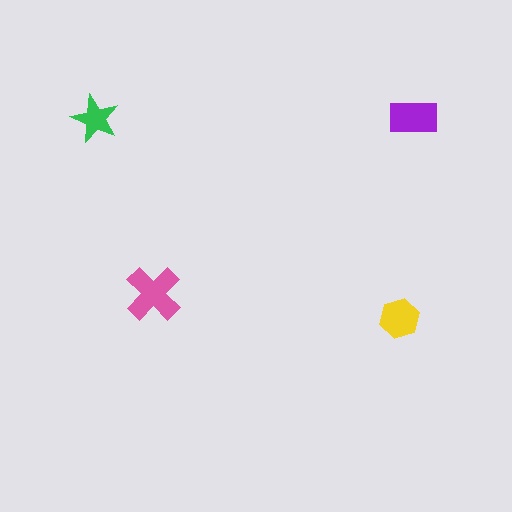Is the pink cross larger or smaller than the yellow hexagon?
Larger.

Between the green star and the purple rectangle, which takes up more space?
The purple rectangle.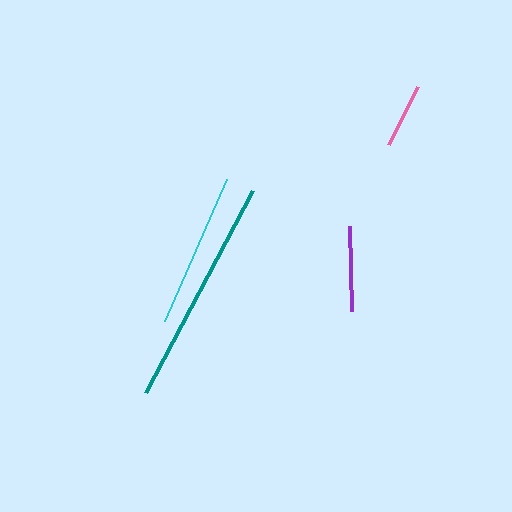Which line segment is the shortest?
The pink line is the shortest at approximately 65 pixels.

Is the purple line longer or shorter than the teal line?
The teal line is longer than the purple line.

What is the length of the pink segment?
The pink segment is approximately 65 pixels long.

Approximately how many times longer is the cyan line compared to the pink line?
The cyan line is approximately 2.4 times the length of the pink line.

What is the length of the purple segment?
The purple segment is approximately 85 pixels long.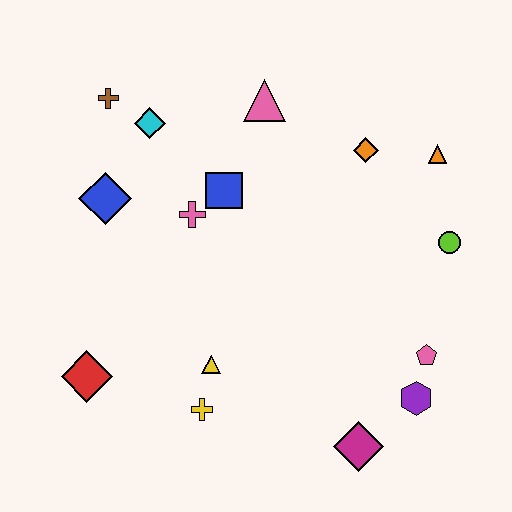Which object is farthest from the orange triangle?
The red diamond is farthest from the orange triangle.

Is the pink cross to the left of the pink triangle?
Yes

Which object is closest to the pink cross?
The blue square is closest to the pink cross.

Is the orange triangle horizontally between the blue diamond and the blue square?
No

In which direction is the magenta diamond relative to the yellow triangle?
The magenta diamond is to the right of the yellow triangle.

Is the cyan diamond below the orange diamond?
No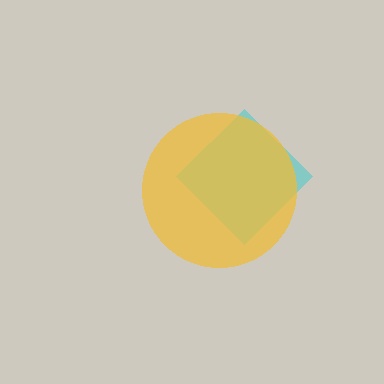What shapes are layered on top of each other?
The layered shapes are: a cyan diamond, a yellow circle.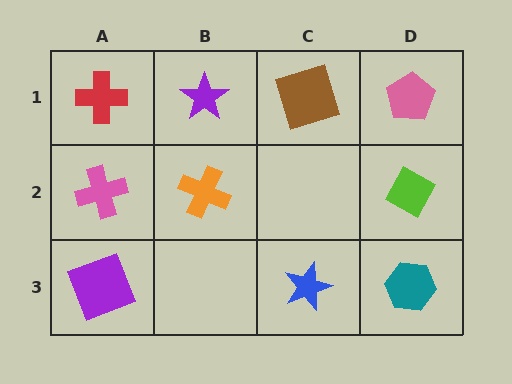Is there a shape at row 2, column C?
No, that cell is empty.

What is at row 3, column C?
A blue star.